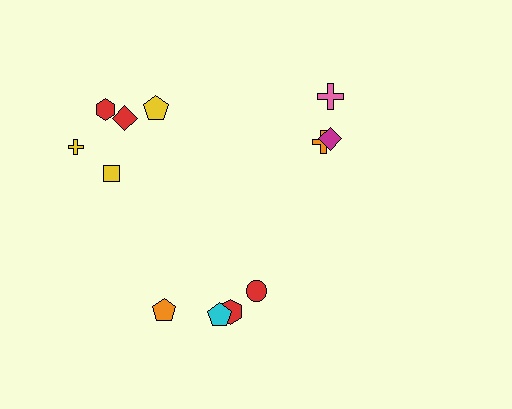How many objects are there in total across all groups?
There are 12 objects.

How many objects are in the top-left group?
There are 5 objects.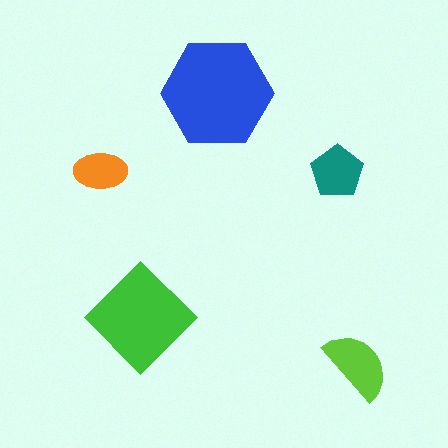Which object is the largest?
The blue hexagon.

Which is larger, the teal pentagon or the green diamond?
The green diamond.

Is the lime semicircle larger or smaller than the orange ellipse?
Larger.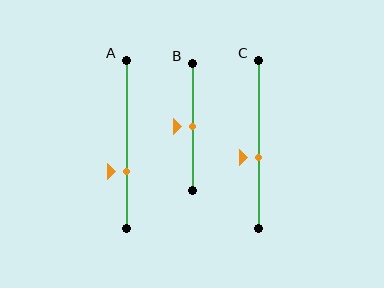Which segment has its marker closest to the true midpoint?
Segment B has its marker closest to the true midpoint.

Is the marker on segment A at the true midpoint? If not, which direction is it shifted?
No, the marker on segment A is shifted downward by about 16% of the segment length.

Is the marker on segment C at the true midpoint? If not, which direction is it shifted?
No, the marker on segment C is shifted downward by about 8% of the segment length.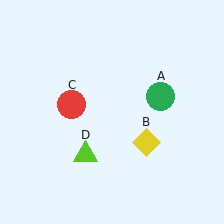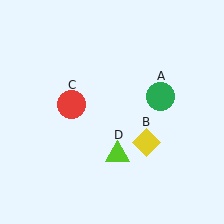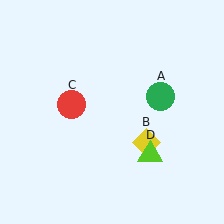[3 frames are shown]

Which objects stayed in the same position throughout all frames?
Green circle (object A) and yellow diamond (object B) and red circle (object C) remained stationary.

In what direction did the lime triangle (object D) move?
The lime triangle (object D) moved right.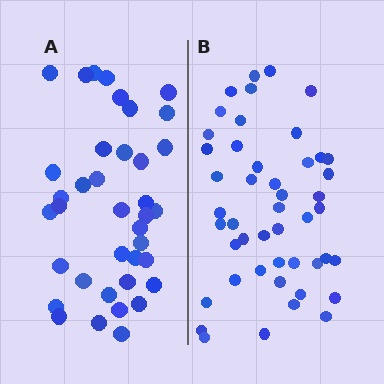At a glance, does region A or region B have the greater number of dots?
Region B (the right region) has more dots.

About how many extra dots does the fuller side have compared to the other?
Region B has roughly 8 or so more dots than region A.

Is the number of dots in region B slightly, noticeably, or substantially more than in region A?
Region B has only slightly more — the two regions are fairly close. The ratio is roughly 1.2 to 1.